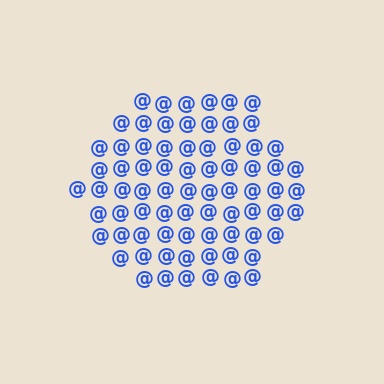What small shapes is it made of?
It is made of small at signs.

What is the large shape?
The large shape is a hexagon.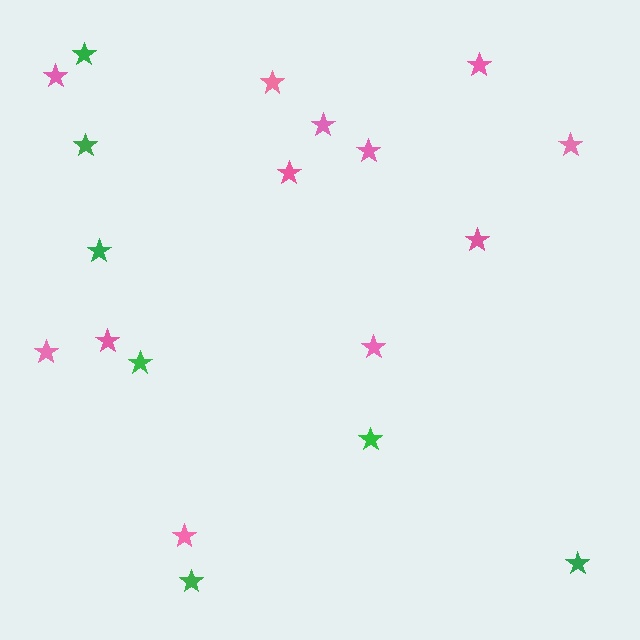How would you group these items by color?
There are 2 groups: one group of pink stars (12) and one group of green stars (7).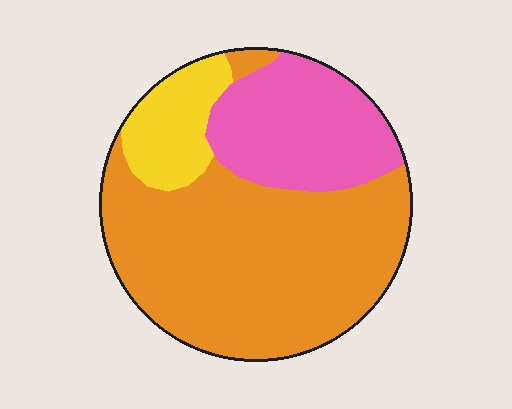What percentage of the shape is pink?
Pink takes up between a sixth and a third of the shape.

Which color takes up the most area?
Orange, at roughly 60%.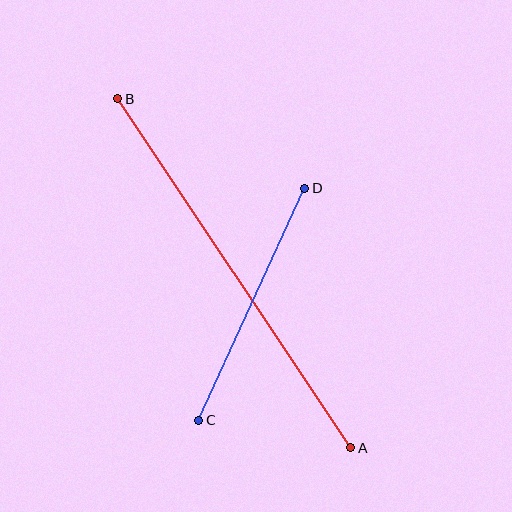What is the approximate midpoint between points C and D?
The midpoint is at approximately (252, 304) pixels.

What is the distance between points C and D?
The distance is approximately 255 pixels.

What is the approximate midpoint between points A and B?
The midpoint is at approximately (234, 273) pixels.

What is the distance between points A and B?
The distance is approximately 420 pixels.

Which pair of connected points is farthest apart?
Points A and B are farthest apart.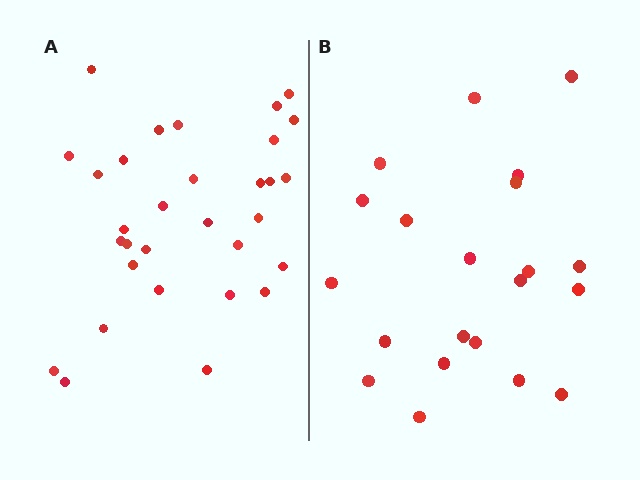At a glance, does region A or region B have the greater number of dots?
Region A (the left region) has more dots.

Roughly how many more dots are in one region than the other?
Region A has roughly 10 or so more dots than region B.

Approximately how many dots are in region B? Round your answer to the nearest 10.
About 20 dots. (The exact count is 21, which rounds to 20.)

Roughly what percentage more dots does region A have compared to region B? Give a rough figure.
About 50% more.